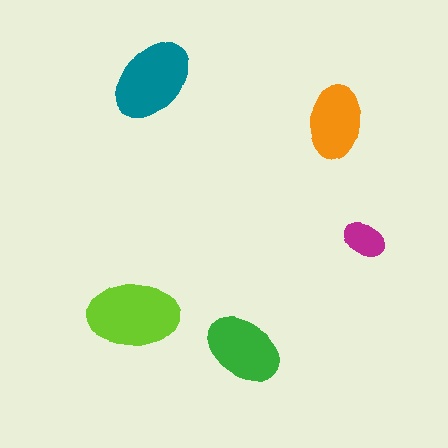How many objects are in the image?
There are 5 objects in the image.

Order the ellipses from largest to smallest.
the lime one, the teal one, the green one, the orange one, the magenta one.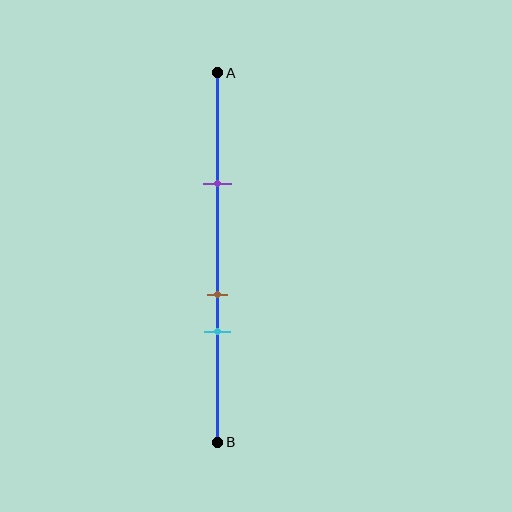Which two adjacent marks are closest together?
The brown and cyan marks are the closest adjacent pair.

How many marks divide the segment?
There are 3 marks dividing the segment.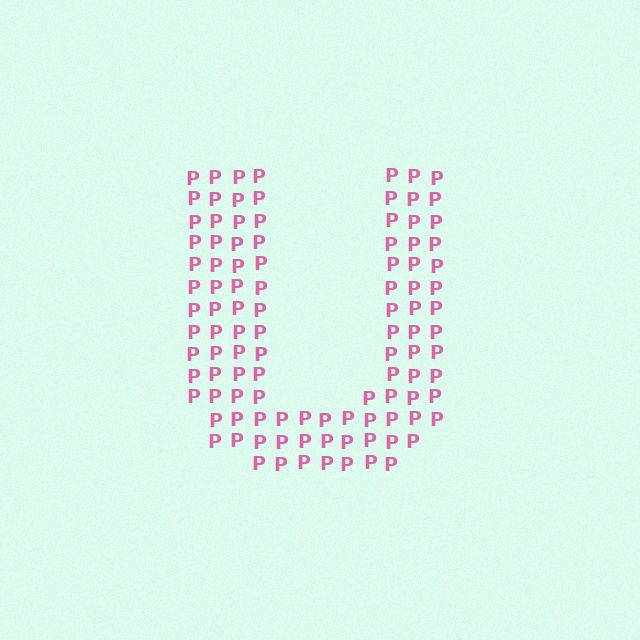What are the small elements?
The small elements are letter P's.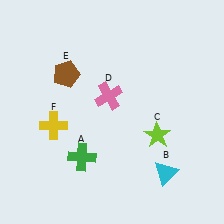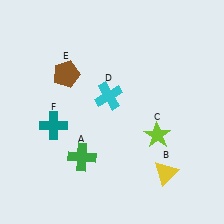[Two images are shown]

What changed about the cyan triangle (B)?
In Image 1, B is cyan. In Image 2, it changed to yellow.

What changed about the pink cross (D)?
In Image 1, D is pink. In Image 2, it changed to cyan.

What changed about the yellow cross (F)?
In Image 1, F is yellow. In Image 2, it changed to teal.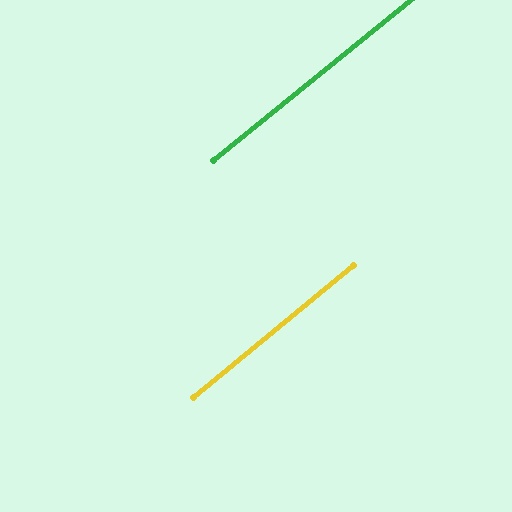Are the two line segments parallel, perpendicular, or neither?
Parallel — their directions differ by only 0.1°.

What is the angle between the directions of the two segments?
Approximately 0 degrees.